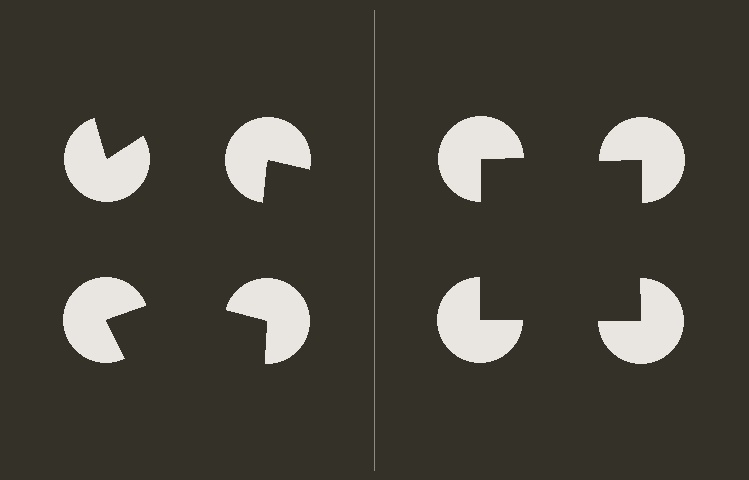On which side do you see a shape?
An illusory square appears on the right side. On the left side the wedge cuts are rotated, so no coherent shape forms.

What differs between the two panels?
The pac-man discs are positioned identically on both sides; only the wedge orientations differ. On the right they align to a square; on the left they are misaligned.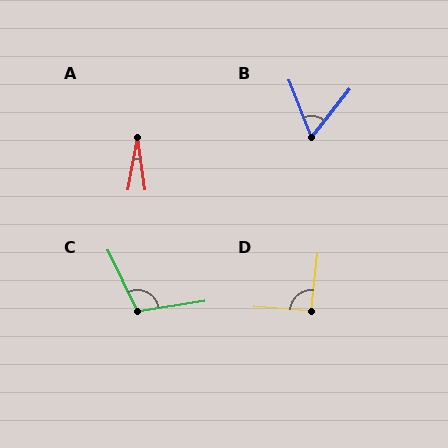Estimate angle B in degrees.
Approximately 60 degrees.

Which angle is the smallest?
A, at approximately 18 degrees.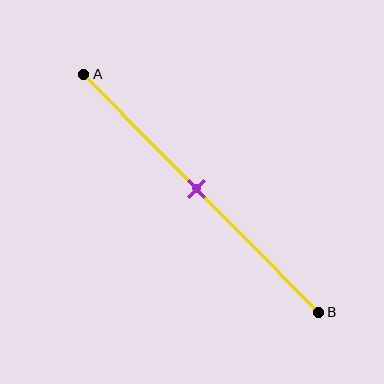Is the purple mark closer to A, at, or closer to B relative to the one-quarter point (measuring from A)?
The purple mark is closer to point B than the one-quarter point of segment AB.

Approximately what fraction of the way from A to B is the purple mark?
The purple mark is approximately 50% of the way from A to B.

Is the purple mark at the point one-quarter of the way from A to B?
No, the mark is at about 50% from A, not at the 25% one-quarter point.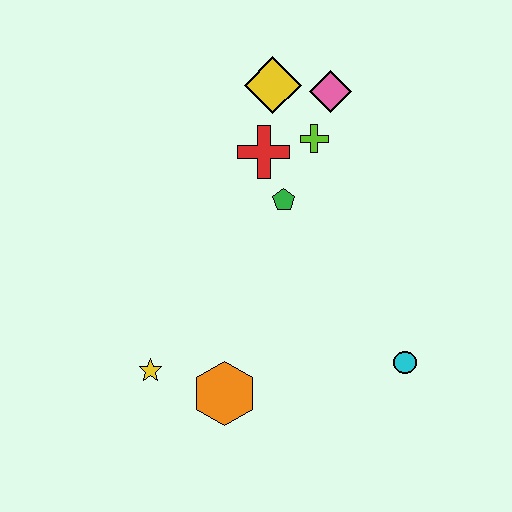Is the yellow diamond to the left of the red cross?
No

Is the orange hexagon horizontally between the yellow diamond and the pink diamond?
No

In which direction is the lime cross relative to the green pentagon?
The lime cross is above the green pentagon.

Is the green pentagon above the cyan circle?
Yes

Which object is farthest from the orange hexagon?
The pink diamond is farthest from the orange hexagon.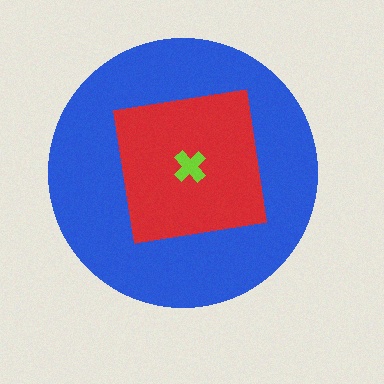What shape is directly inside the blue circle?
The red square.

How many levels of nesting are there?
3.